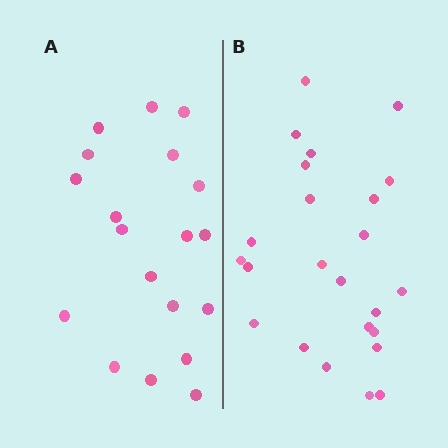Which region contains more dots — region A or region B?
Region B (the right region) has more dots.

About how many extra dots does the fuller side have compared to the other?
Region B has about 5 more dots than region A.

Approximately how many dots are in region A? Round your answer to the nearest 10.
About 20 dots. (The exact count is 19, which rounds to 20.)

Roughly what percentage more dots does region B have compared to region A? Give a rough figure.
About 25% more.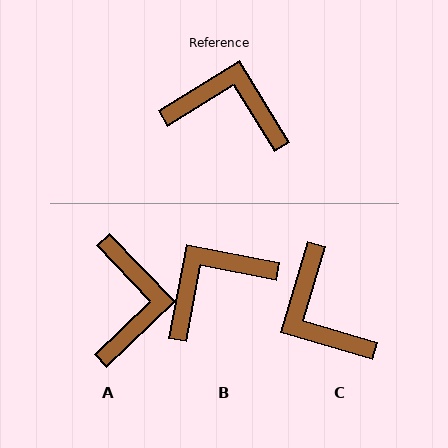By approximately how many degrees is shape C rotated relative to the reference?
Approximately 132 degrees counter-clockwise.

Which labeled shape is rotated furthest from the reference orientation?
C, about 132 degrees away.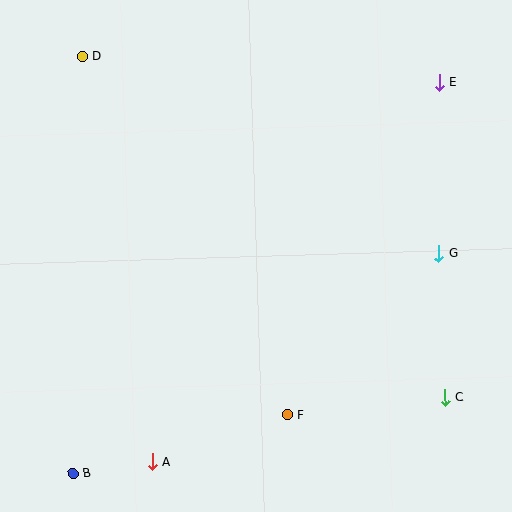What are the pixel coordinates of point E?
Point E is at (439, 83).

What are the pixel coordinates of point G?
Point G is at (439, 253).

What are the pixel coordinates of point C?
Point C is at (445, 397).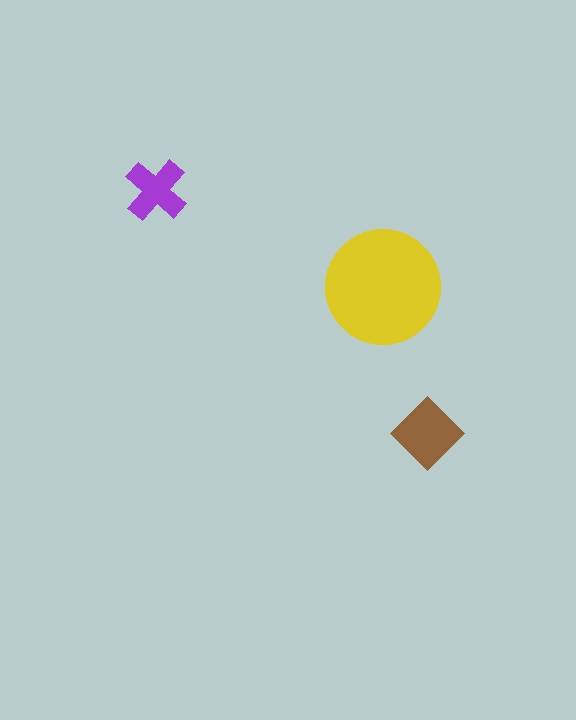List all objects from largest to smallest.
The yellow circle, the brown diamond, the purple cross.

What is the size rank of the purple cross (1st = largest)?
3rd.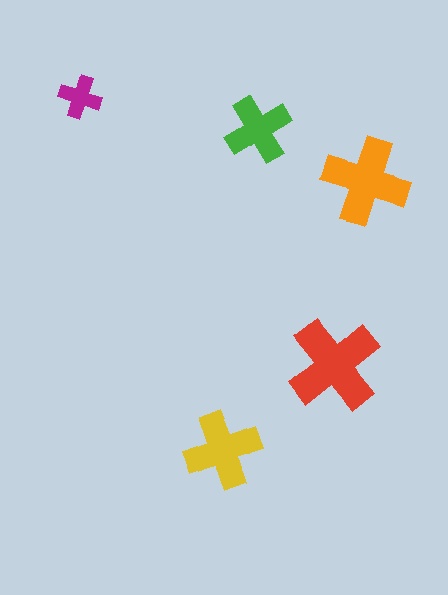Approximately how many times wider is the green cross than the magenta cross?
About 1.5 times wider.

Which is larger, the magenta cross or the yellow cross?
The yellow one.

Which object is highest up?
The magenta cross is topmost.